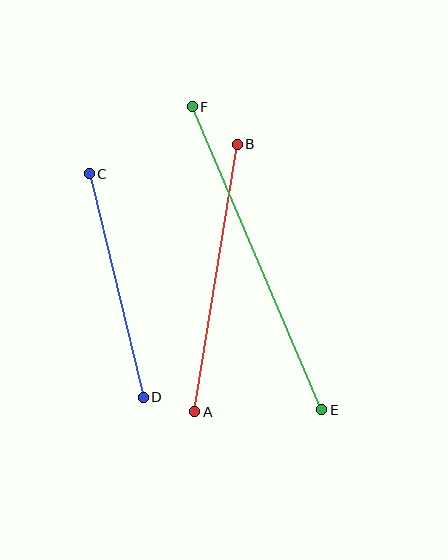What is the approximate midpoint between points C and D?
The midpoint is at approximately (116, 286) pixels.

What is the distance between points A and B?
The distance is approximately 271 pixels.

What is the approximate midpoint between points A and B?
The midpoint is at approximately (216, 278) pixels.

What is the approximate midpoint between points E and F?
The midpoint is at approximately (257, 258) pixels.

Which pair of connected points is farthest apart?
Points E and F are farthest apart.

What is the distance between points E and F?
The distance is approximately 330 pixels.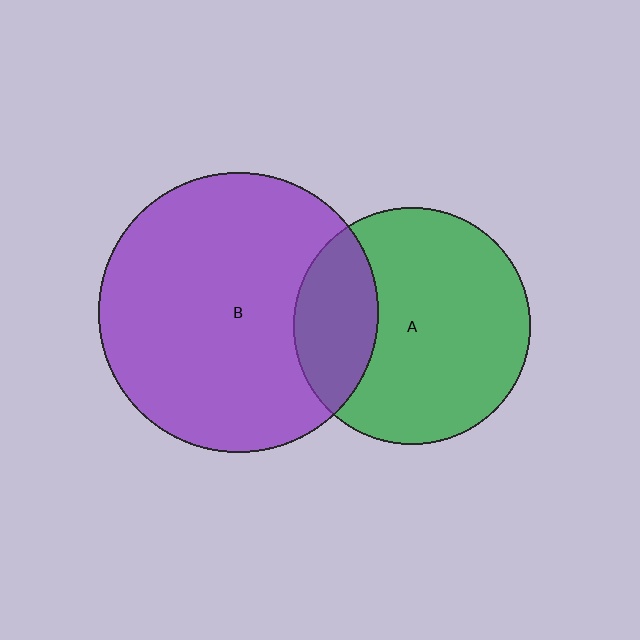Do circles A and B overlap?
Yes.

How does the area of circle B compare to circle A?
Approximately 1.4 times.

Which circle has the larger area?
Circle B (purple).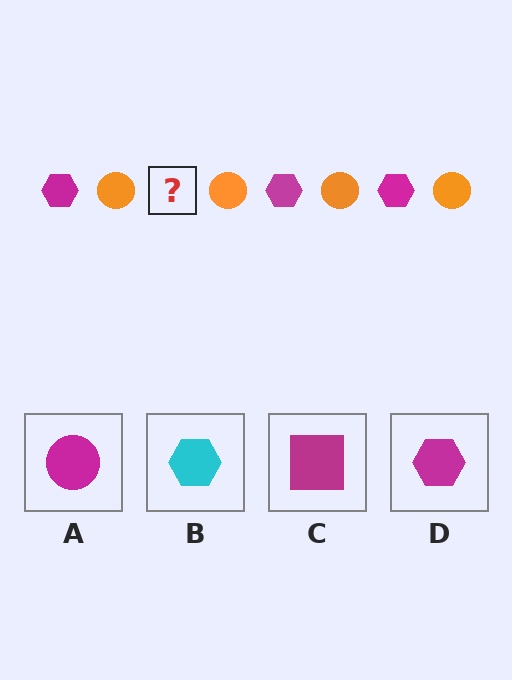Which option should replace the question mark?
Option D.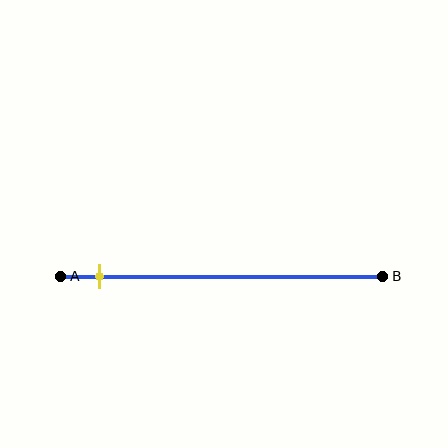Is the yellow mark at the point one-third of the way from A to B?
No, the mark is at about 10% from A, not at the 33% one-third point.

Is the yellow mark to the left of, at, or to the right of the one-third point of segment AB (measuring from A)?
The yellow mark is to the left of the one-third point of segment AB.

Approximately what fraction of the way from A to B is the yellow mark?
The yellow mark is approximately 10% of the way from A to B.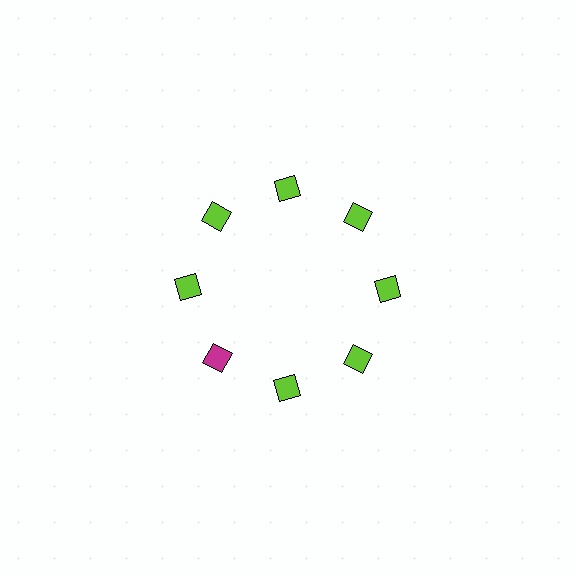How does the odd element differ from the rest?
It has a different color: magenta instead of lime.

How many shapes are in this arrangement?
There are 8 shapes arranged in a ring pattern.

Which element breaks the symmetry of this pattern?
The magenta diamond at roughly the 8 o'clock position breaks the symmetry. All other shapes are lime diamonds.